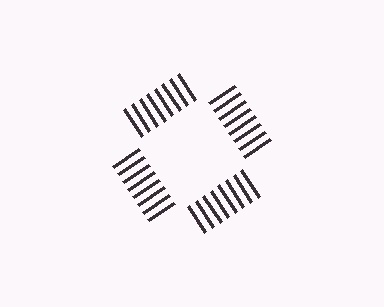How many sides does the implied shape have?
4 sides — the line-ends trace a square.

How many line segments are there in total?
32 — 8 along each of the 4 edges.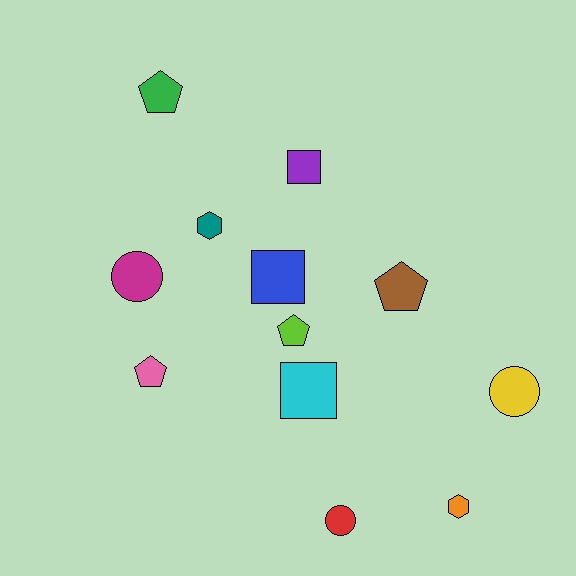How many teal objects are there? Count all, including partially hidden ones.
There is 1 teal object.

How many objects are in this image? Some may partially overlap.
There are 12 objects.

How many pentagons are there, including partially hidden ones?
There are 4 pentagons.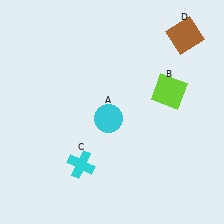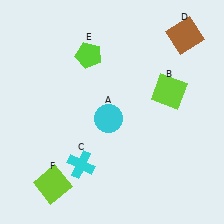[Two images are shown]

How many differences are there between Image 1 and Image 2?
There are 2 differences between the two images.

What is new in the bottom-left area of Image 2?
A lime square (F) was added in the bottom-left area of Image 2.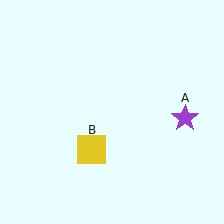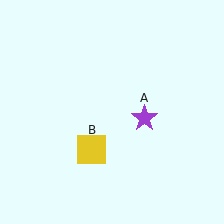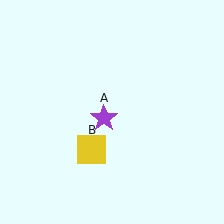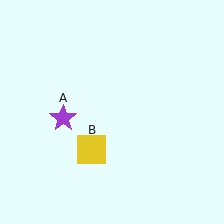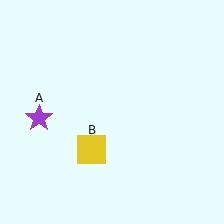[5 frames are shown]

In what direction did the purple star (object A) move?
The purple star (object A) moved left.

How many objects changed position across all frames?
1 object changed position: purple star (object A).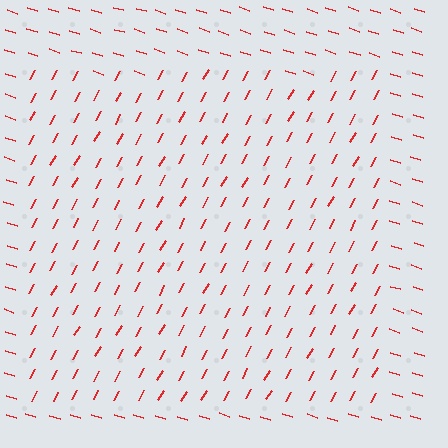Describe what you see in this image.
The image is filled with small red line segments. A rectangle region in the image has lines oriented differently from the surrounding lines, creating a visible texture boundary.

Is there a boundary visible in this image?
Yes, there is a texture boundary formed by a change in line orientation.